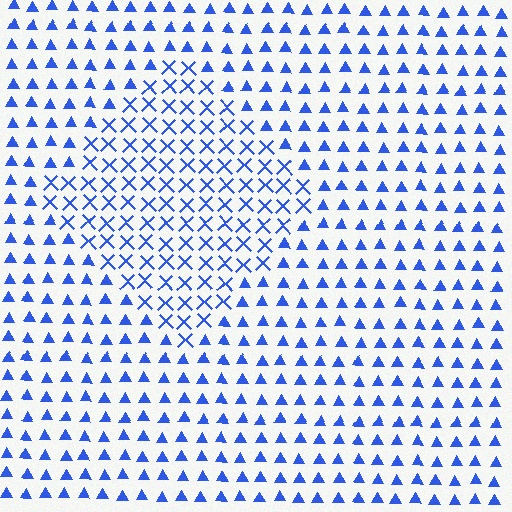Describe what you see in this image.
The image is filled with small blue elements arranged in a uniform grid. A diamond-shaped region contains X marks, while the surrounding area contains triangles. The boundary is defined purely by the change in element shape.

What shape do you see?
I see a diamond.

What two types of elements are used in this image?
The image uses X marks inside the diamond region and triangles outside it.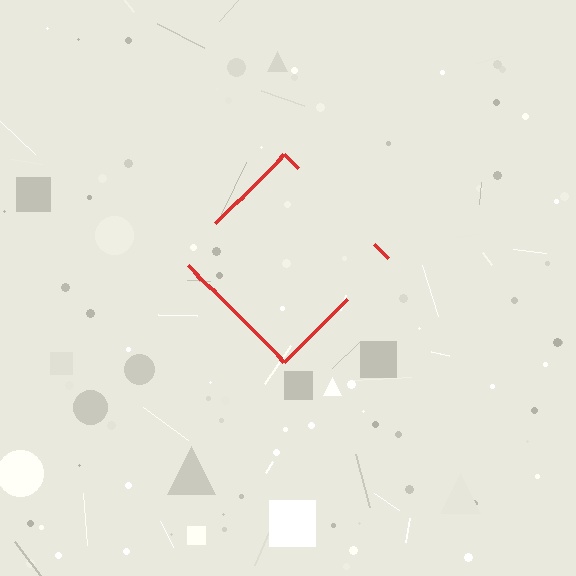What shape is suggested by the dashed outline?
The dashed outline suggests a diamond.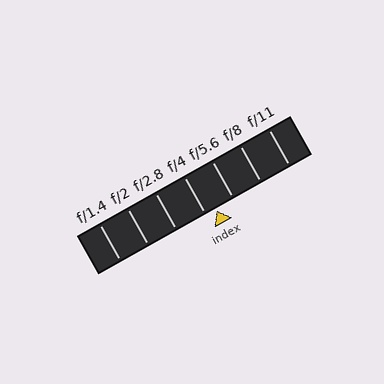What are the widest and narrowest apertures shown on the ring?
The widest aperture shown is f/1.4 and the narrowest is f/11.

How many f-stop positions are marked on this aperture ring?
There are 7 f-stop positions marked.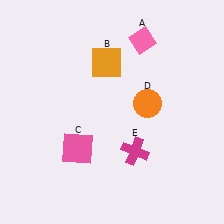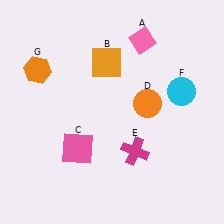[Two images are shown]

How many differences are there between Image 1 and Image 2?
There are 2 differences between the two images.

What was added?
A cyan circle (F), an orange hexagon (G) were added in Image 2.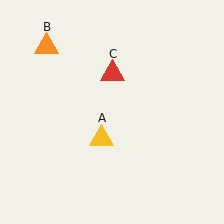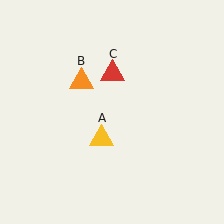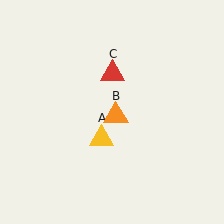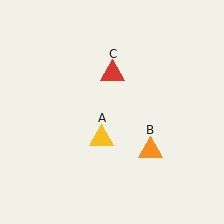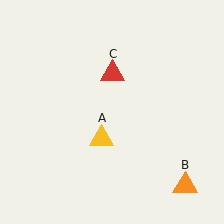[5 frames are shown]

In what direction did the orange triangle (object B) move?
The orange triangle (object B) moved down and to the right.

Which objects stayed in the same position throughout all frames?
Yellow triangle (object A) and red triangle (object C) remained stationary.